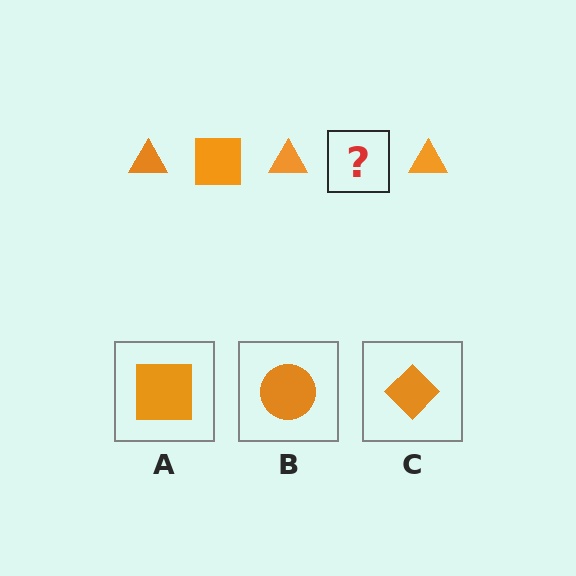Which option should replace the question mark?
Option A.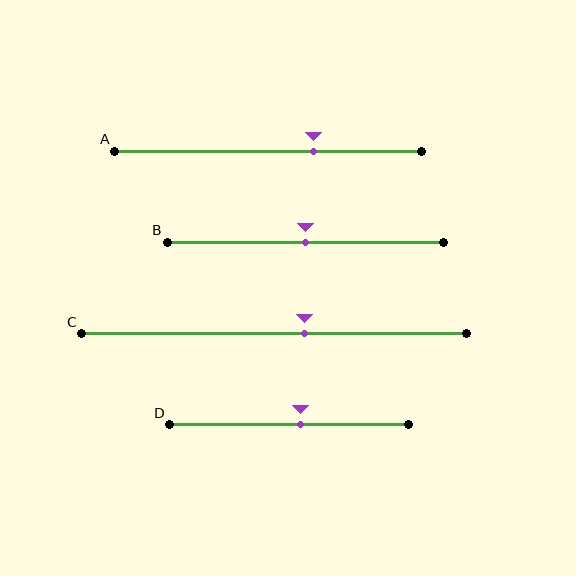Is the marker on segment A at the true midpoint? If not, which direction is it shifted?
No, the marker on segment A is shifted to the right by about 15% of the segment length.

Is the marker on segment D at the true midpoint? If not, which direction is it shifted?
No, the marker on segment D is shifted to the right by about 5% of the segment length.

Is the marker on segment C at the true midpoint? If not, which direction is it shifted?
No, the marker on segment C is shifted to the right by about 8% of the segment length.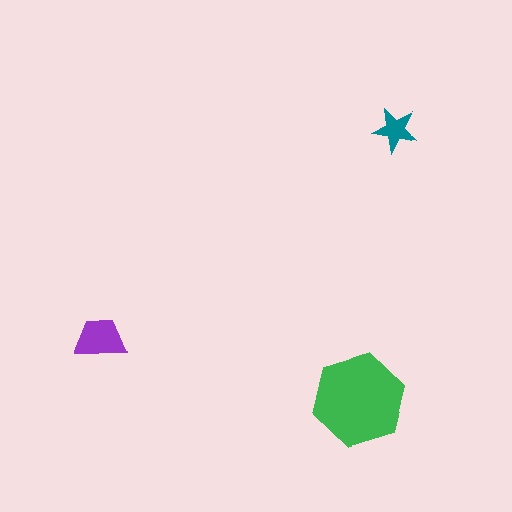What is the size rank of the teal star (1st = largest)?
3rd.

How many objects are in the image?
There are 3 objects in the image.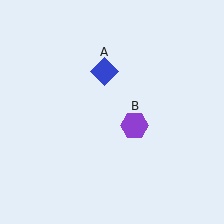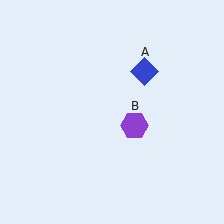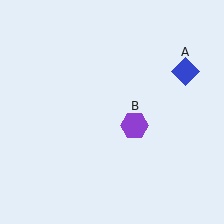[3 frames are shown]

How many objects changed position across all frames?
1 object changed position: blue diamond (object A).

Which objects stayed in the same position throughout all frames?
Purple hexagon (object B) remained stationary.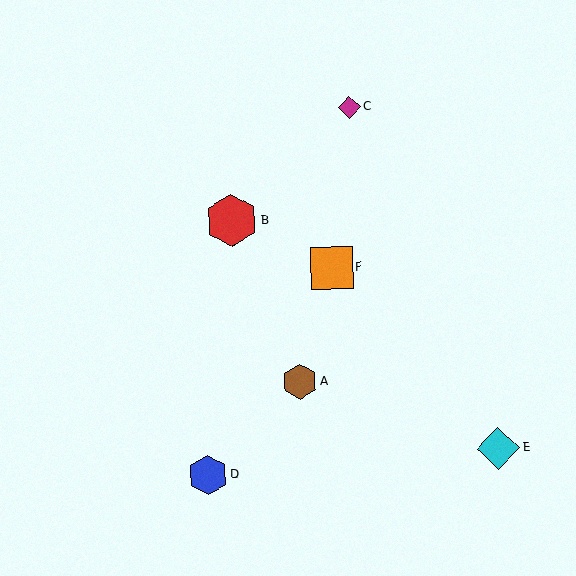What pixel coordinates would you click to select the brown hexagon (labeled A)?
Click at (300, 382) to select the brown hexagon A.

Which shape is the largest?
The red hexagon (labeled B) is the largest.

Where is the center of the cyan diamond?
The center of the cyan diamond is at (499, 448).